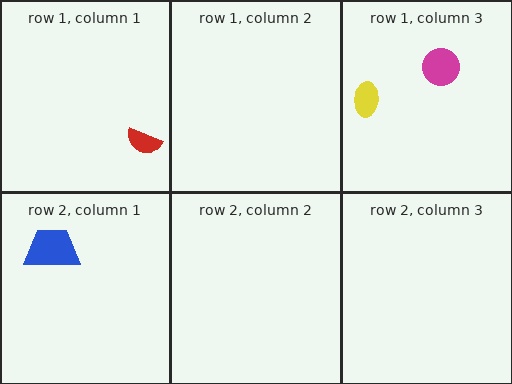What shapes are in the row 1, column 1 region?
The red semicircle.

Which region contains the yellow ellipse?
The row 1, column 3 region.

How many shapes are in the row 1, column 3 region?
2.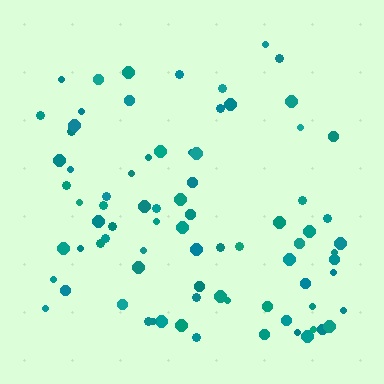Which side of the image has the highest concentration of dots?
The bottom.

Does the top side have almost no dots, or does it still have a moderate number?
Still a moderate number, just noticeably fewer than the bottom.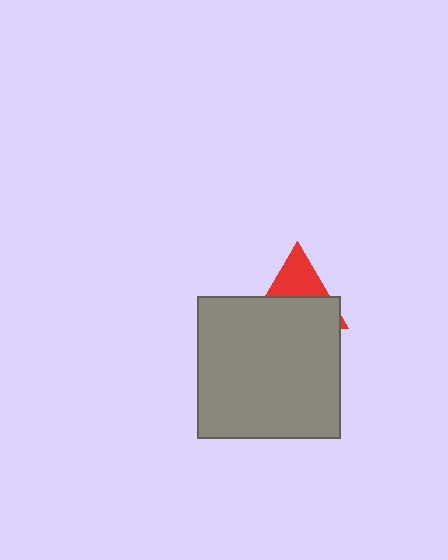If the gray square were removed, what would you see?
You would see the complete red triangle.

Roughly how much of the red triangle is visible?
A small part of it is visible (roughly 39%).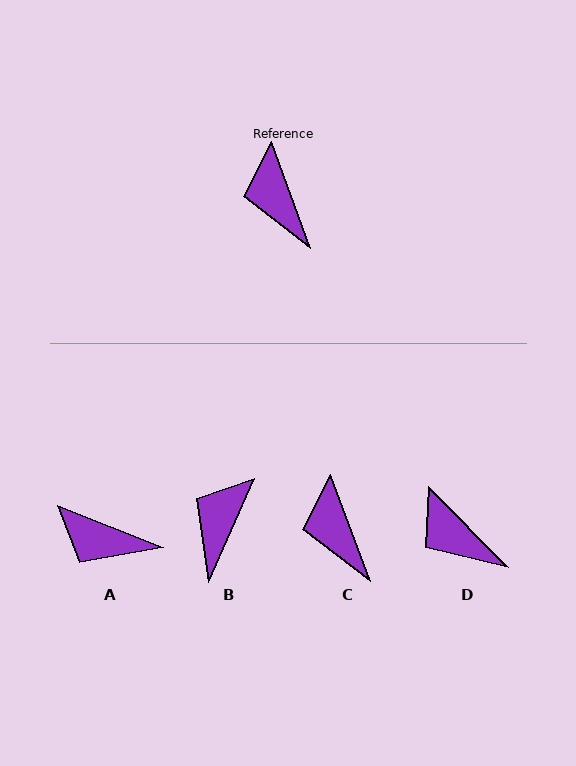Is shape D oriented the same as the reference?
No, it is off by about 24 degrees.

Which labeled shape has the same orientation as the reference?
C.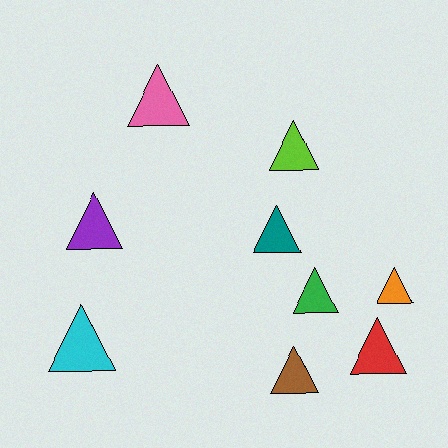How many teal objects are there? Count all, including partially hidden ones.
There is 1 teal object.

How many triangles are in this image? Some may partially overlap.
There are 9 triangles.